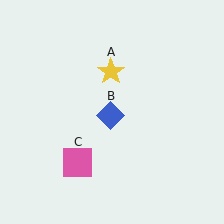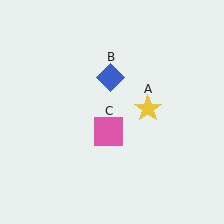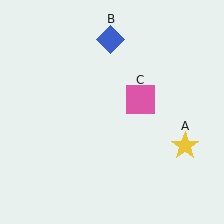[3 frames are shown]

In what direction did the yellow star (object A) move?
The yellow star (object A) moved down and to the right.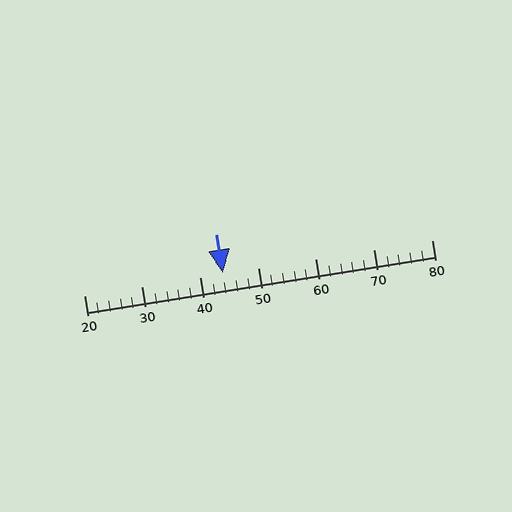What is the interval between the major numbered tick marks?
The major tick marks are spaced 10 units apart.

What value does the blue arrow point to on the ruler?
The blue arrow points to approximately 44.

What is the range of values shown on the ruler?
The ruler shows values from 20 to 80.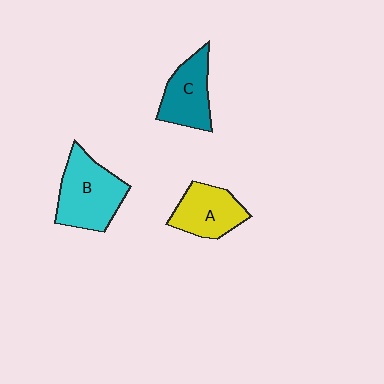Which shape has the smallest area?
Shape A (yellow).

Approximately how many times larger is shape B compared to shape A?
Approximately 1.3 times.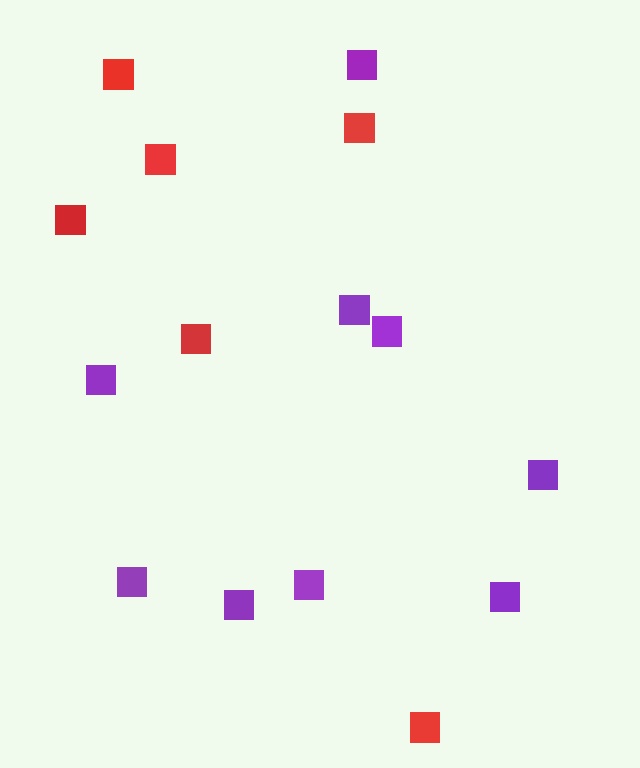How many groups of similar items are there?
There are 2 groups: one group of red squares (6) and one group of purple squares (9).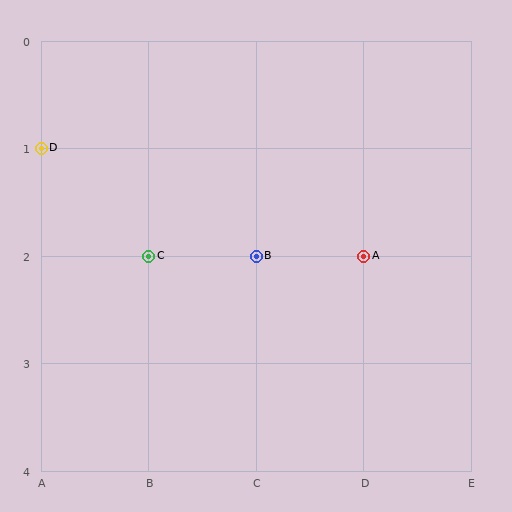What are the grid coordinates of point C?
Point C is at grid coordinates (B, 2).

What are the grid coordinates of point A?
Point A is at grid coordinates (D, 2).